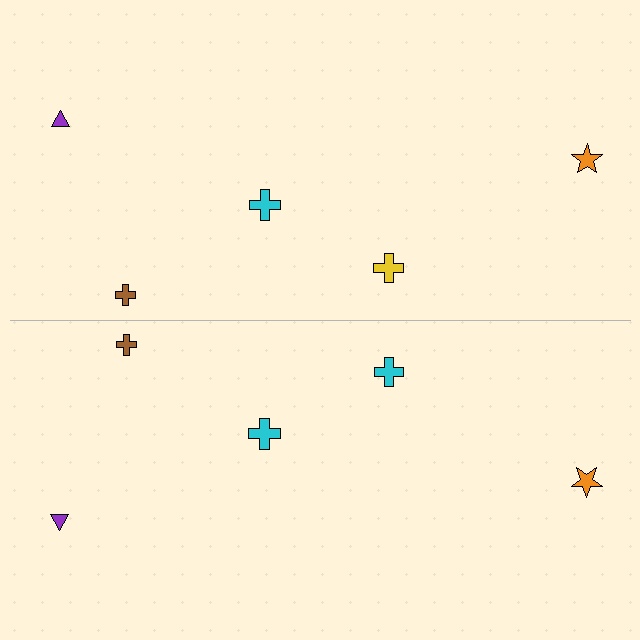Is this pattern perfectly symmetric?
No, the pattern is not perfectly symmetric. The cyan cross on the bottom side breaks the symmetry — its mirror counterpart is yellow.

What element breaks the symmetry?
The cyan cross on the bottom side breaks the symmetry — its mirror counterpart is yellow.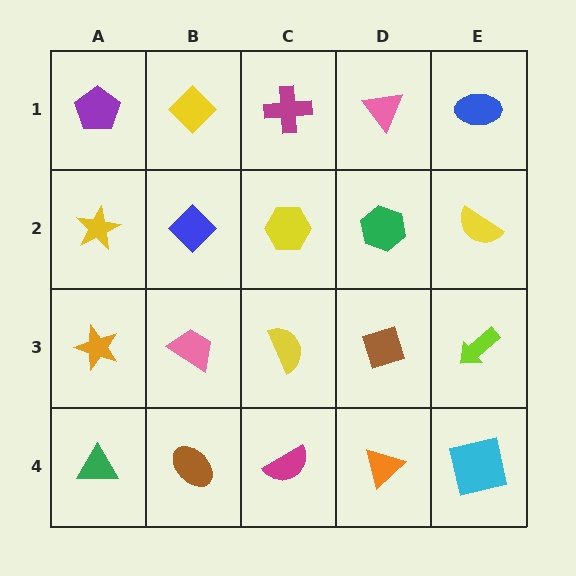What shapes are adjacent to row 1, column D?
A green hexagon (row 2, column D), a magenta cross (row 1, column C), a blue ellipse (row 1, column E).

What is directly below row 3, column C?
A magenta semicircle.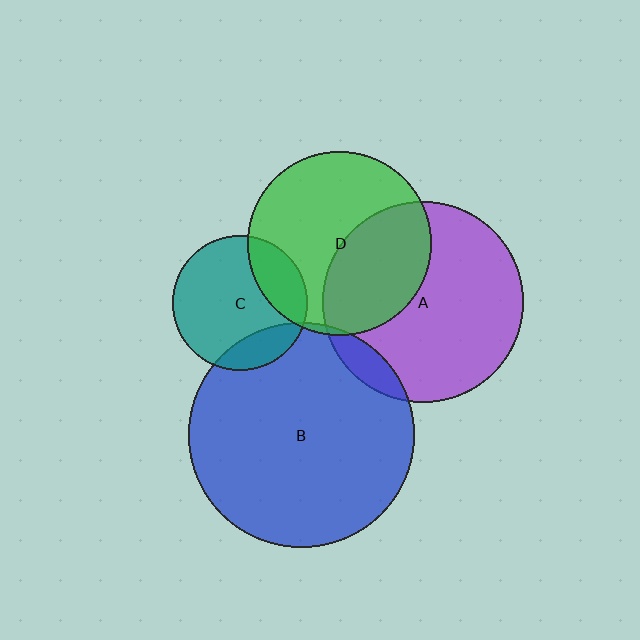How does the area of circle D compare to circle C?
Approximately 1.9 times.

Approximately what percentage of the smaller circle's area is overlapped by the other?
Approximately 5%.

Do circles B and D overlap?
Yes.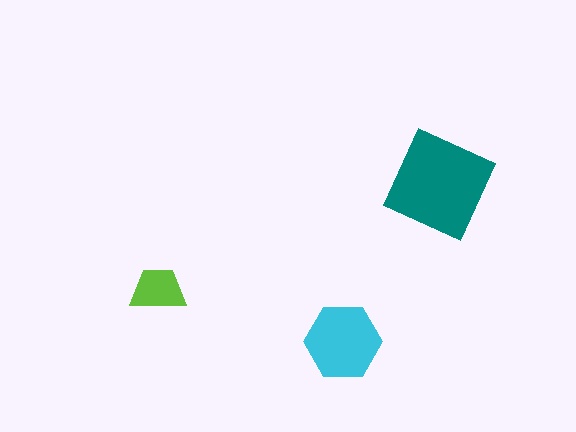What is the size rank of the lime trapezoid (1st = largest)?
3rd.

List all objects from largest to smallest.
The teal square, the cyan hexagon, the lime trapezoid.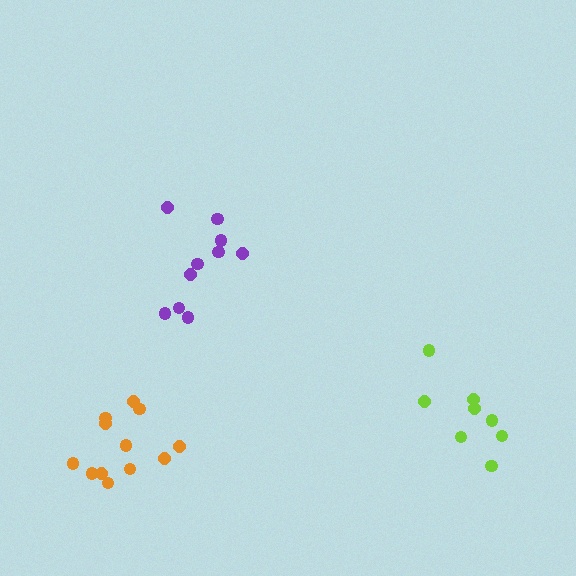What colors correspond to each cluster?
The clusters are colored: lime, orange, purple.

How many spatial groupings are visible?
There are 3 spatial groupings.